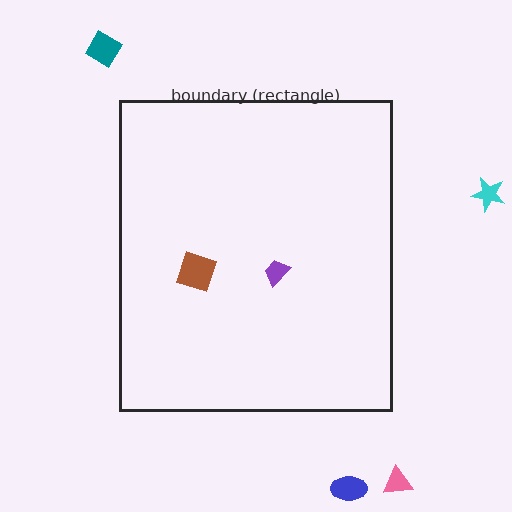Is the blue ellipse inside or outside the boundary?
Outside.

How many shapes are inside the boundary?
2 inside, 4 outside.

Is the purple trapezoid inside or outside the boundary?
Inside.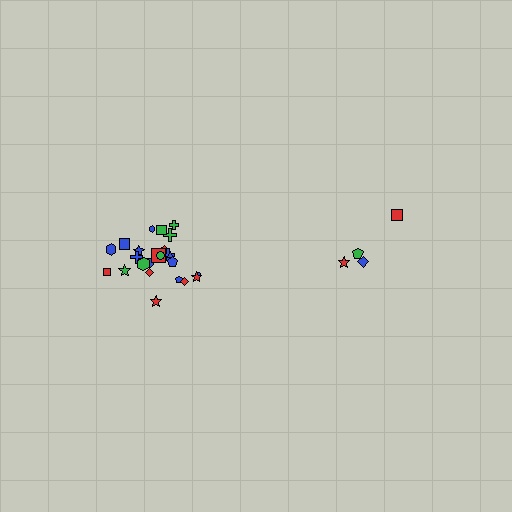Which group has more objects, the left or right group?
The left group.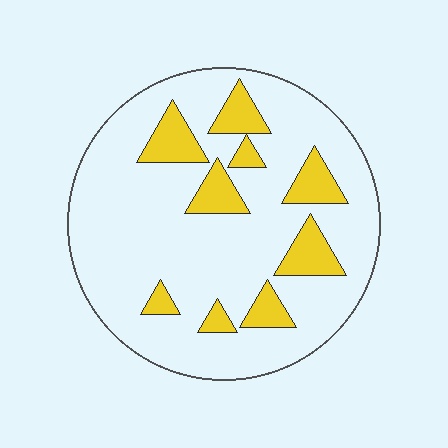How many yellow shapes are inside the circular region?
9.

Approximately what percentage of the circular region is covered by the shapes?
Approximately 20%.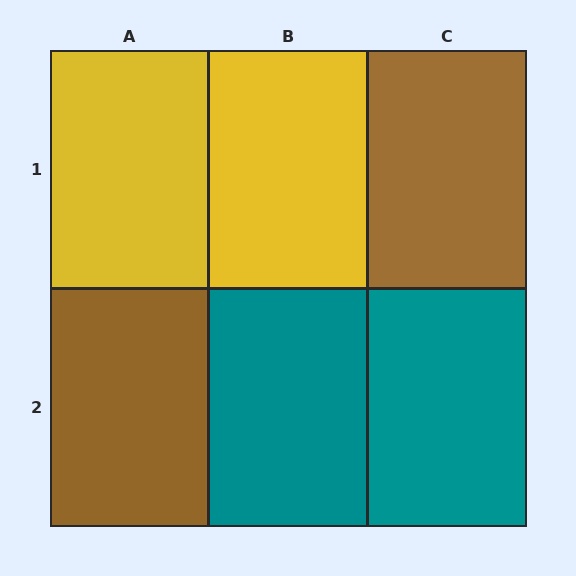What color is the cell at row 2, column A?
Brown.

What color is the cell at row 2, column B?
Teal.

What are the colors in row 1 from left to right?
Yellow, yellow, brown.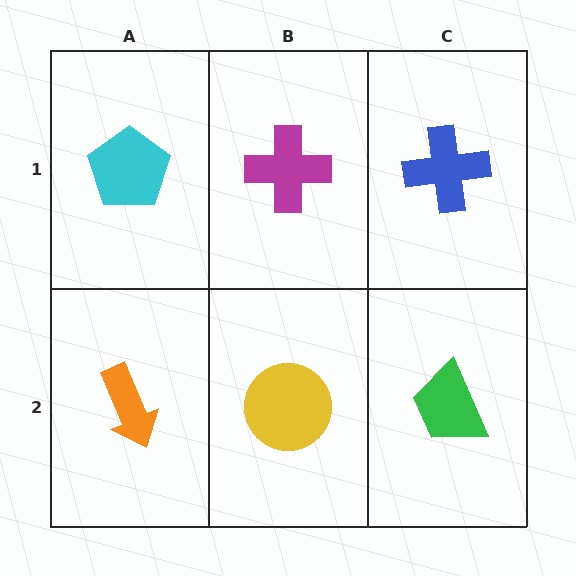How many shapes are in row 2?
3 shapes.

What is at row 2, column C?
A green trapezoid.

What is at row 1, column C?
A blue cross.